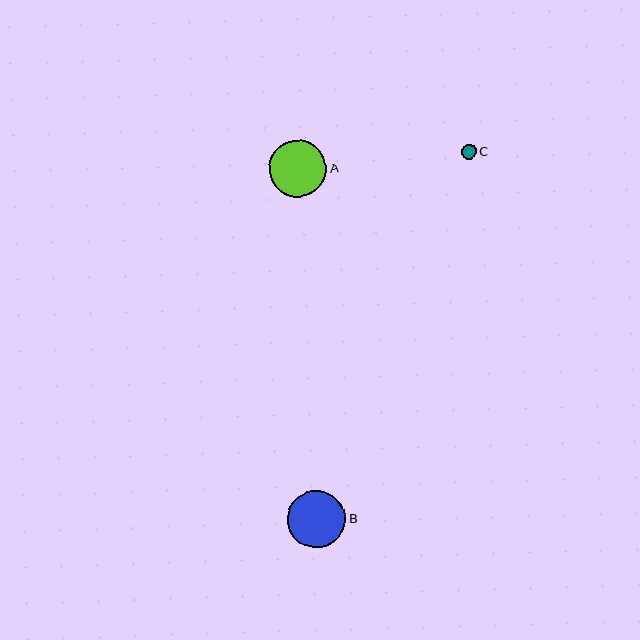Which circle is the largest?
Circle B is the largest with a size of approximately 58 pixels.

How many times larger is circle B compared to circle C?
Circle B is approximately 3.8 times the size of circle C.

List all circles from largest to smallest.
From largest to smallest: B, A, C.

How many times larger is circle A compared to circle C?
Circle A is approximately 3.8 times the size of circle C.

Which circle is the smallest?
Circle C is the smallest with a size of approximately 15 pixels.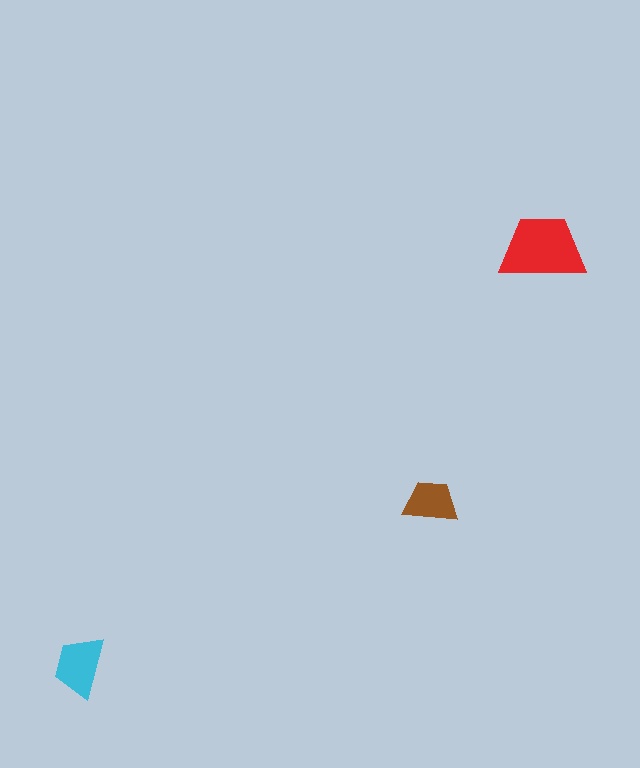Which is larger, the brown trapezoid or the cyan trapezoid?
The cyan one.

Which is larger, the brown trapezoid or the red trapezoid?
The red one.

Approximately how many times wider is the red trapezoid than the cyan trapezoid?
About 1.5 times wider.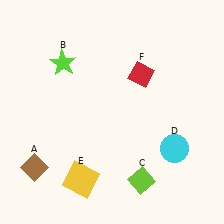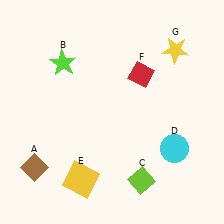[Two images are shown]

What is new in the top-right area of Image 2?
A yellow star (G) was added in the top-right area of Image 2.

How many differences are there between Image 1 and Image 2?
There is 1 difference between the two images.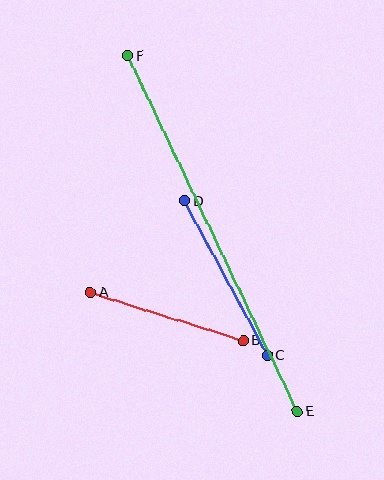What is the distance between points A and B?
The distance is approximately 161 pixels.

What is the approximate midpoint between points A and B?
The midpoint is at approximately (167, 317) pixels.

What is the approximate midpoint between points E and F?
The midpoint is at approximately (213, 234) pixels.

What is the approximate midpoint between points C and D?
The midpoint is at approximately (226, 278) pixels.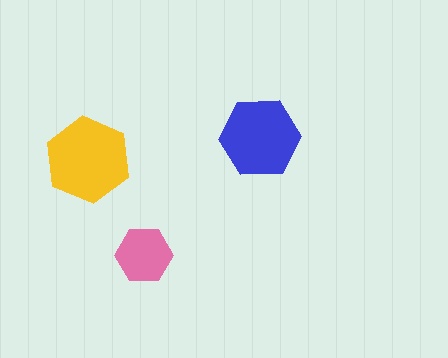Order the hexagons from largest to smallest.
the yellow one, the blue one, the pink one.